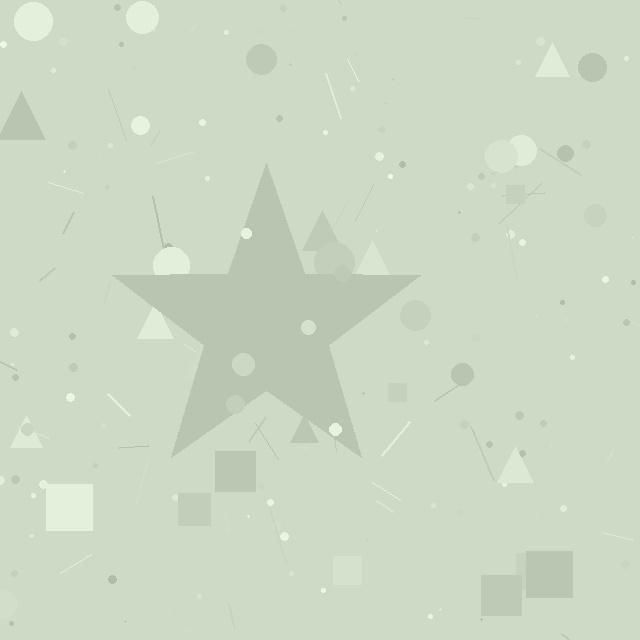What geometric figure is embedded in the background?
A star is embedded in the background.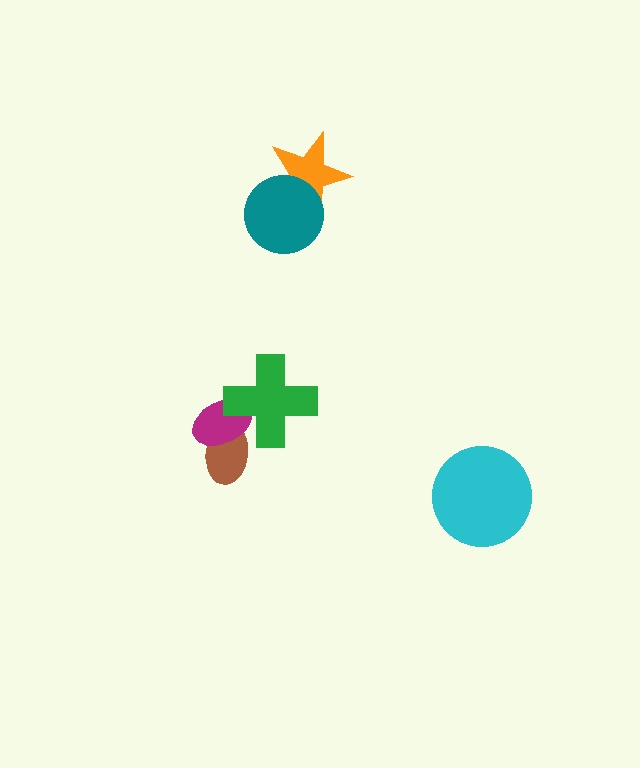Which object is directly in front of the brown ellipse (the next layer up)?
The magenta ellipse is directly in front of the brown ellipse.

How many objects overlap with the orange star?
1 object overlaps with the orange star.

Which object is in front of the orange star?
The teal circle is in front of the orange star.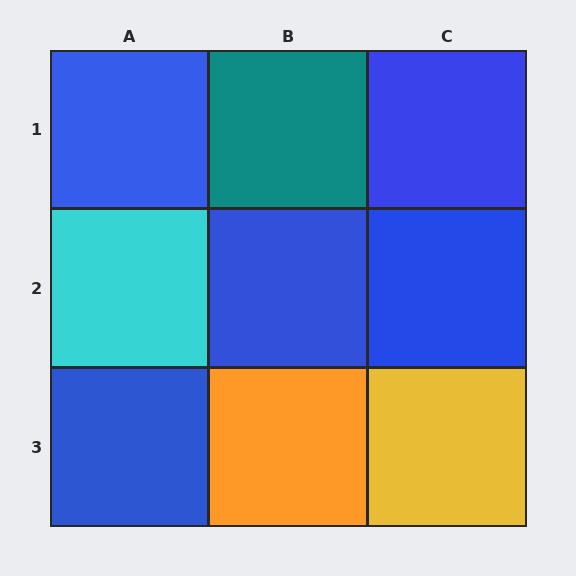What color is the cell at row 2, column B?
Blue.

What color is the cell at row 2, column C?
Blue.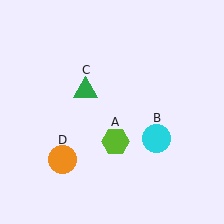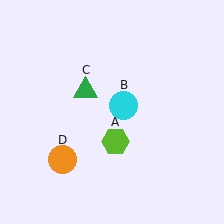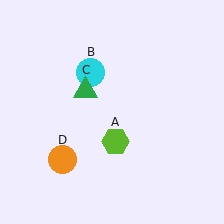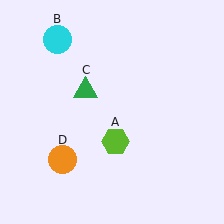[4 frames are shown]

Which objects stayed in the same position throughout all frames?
Lime hexagon (object A) and green triangle (object C) and orange circle (object D) remained stationary.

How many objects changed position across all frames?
1 object changed position: cyan circle (object B).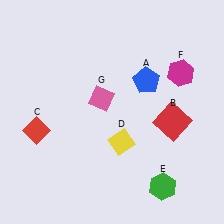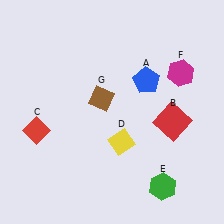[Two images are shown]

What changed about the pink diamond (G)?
In Image 1, G is pink. In Image 2, it changed to brown.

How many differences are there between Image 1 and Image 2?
There is 1 difference between the two images.